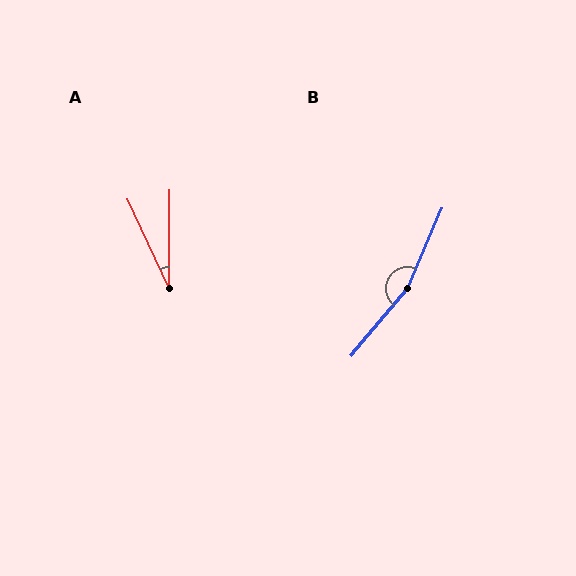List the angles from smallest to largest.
A (25°), B (164°).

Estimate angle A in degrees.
Approximately 25 degrees.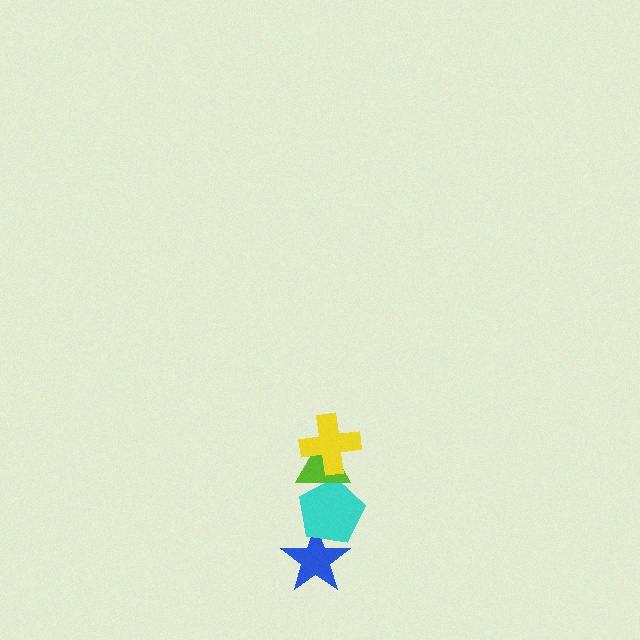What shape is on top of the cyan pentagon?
The lime triangle is on top of the cyan pentagon.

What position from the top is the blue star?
The blue star is 4th from the top.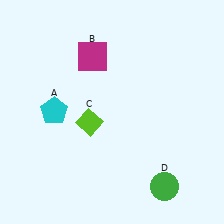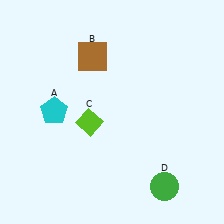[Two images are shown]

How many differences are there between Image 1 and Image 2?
There is 1 difference between the two images.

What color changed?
The square (B) changed from magenta in Image 1 to brown in Image 2.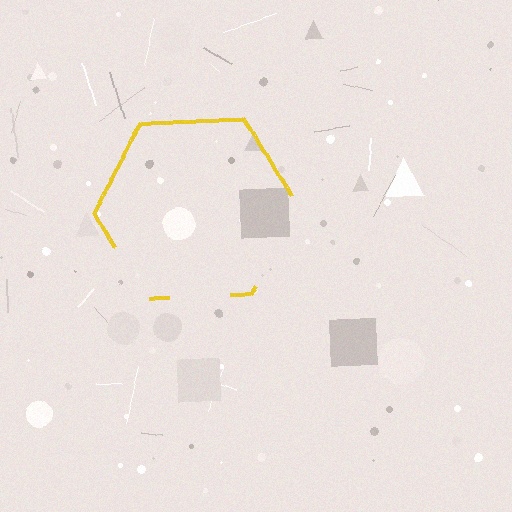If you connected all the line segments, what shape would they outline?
They would outline a hexagon.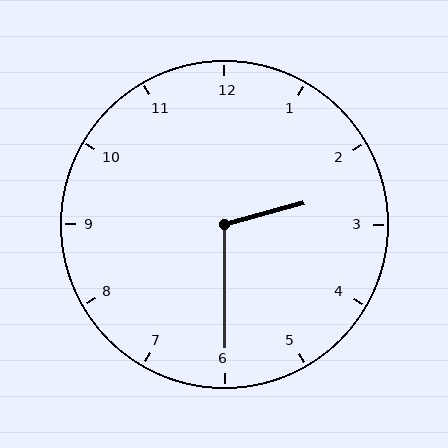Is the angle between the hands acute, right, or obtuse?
It is obtuse.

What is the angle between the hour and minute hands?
Approximately 105 degrees.